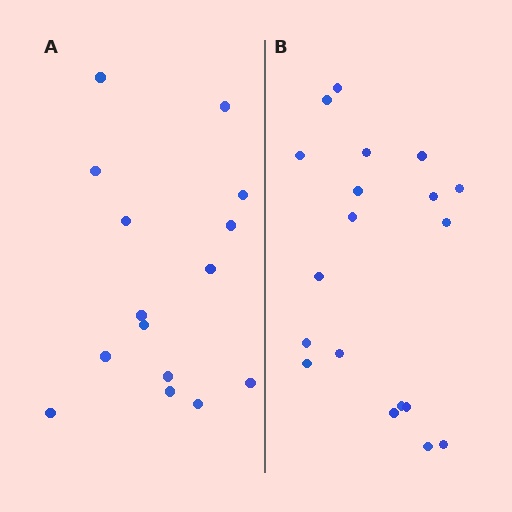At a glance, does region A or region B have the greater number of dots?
Region B (the right region) has more dots.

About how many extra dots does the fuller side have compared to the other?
Region B has about 4 more dots than region A.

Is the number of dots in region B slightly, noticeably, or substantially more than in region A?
Region B has noticeably more, but not dramatically so. The ratio is roughly 1.3 to 1.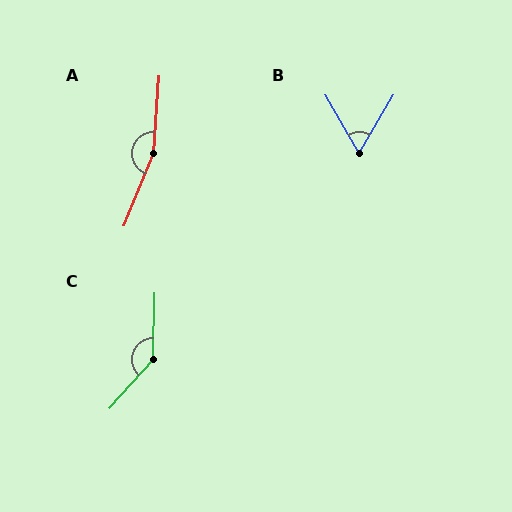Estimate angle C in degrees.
Approximately 139 degrees.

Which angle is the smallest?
B, at approximately 60 degrees.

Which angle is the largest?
A, at approximately 162 degrees.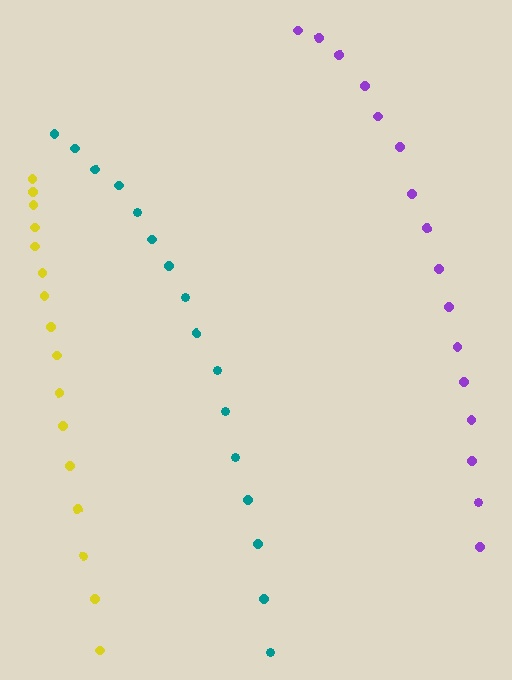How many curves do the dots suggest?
There are 3 distinct paths.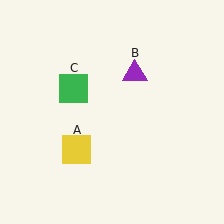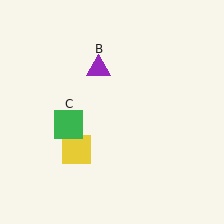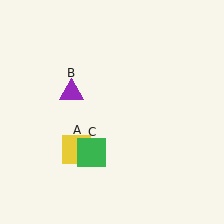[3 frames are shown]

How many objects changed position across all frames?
2 objects changed position: purple triangle (object B), green square (object C).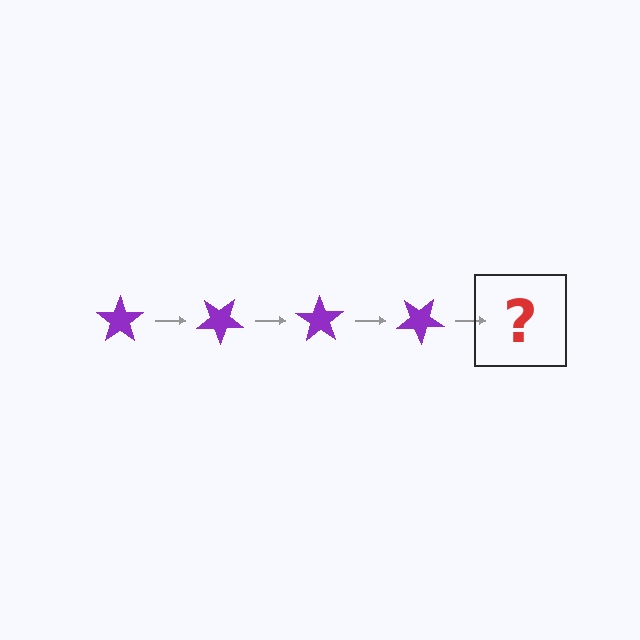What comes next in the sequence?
The next element should be a purple star rotated 140 degrees.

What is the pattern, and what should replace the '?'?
The pattern is that the star rotates 35 degrees each step. The '?' should be a purple star rotated 140 degrees.